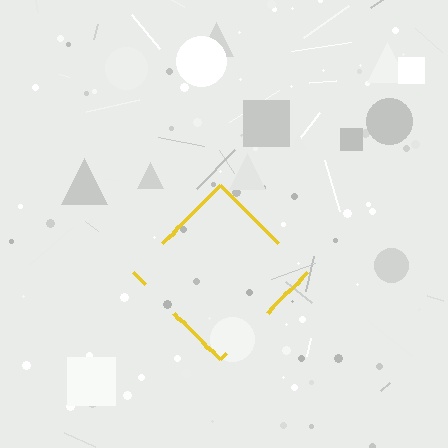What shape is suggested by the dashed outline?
The dashed outline suggests a diamond.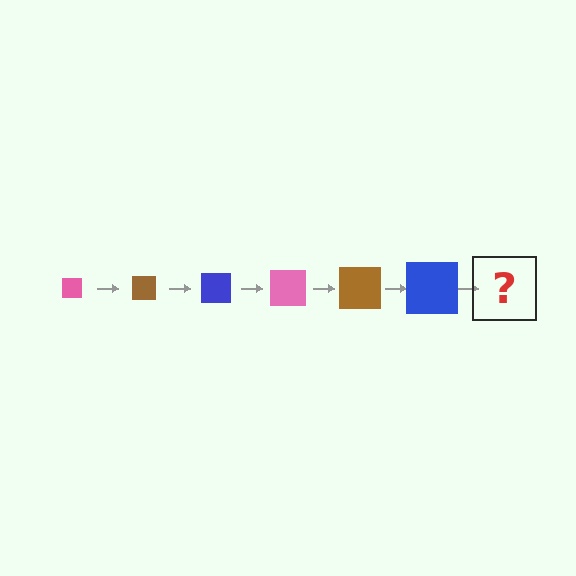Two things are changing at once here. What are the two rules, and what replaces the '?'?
The two rules are that the square grows larger each step and the color cycles through pink, brown, and blue. The '?' should be a pink square, larger than the previous one.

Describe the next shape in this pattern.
It should be a pink square, larger than the previous one.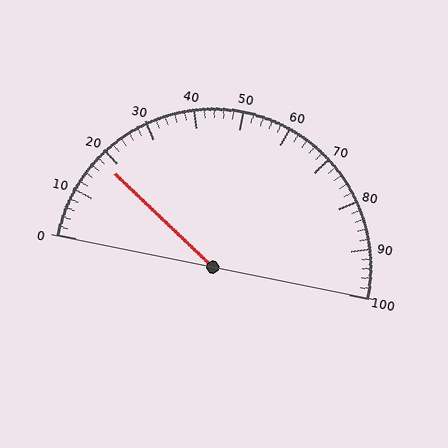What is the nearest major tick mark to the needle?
The nearest major tick mark is 20.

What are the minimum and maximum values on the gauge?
The gauge ranges from 0 to 100.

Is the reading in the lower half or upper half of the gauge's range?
The reading is in the lower half of the range (0 to 100).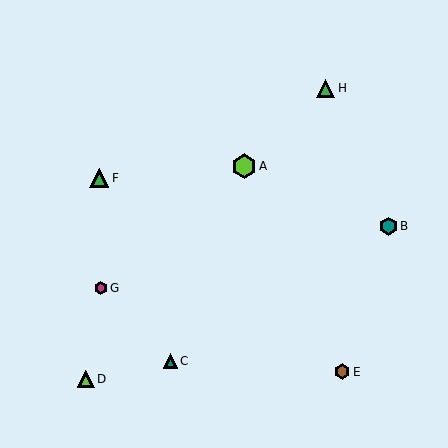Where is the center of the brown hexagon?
The center of the brown hexagon is at (342, 372).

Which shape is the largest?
The lime hexagon (labeled A) is the largest.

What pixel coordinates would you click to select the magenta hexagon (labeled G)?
Click at (101, 288) to select the magenta hexagon G.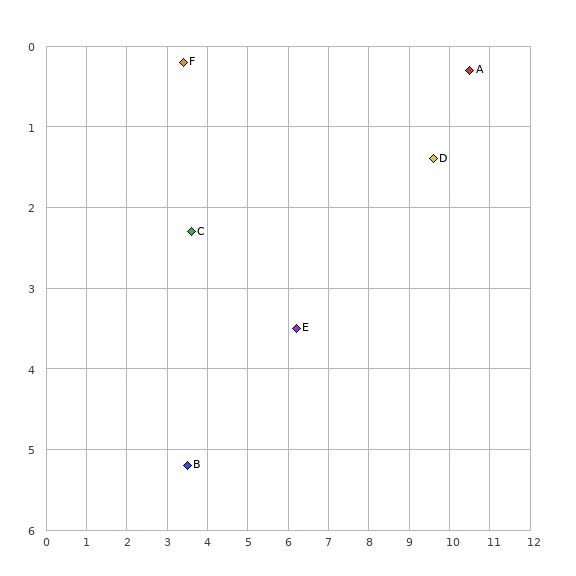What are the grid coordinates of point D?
Point D is at approximately (9.6, 1.4).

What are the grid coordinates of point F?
Point F is at approximately (3.4, 0.2).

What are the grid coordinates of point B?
Point B is at approximately (3.5, 5.2).